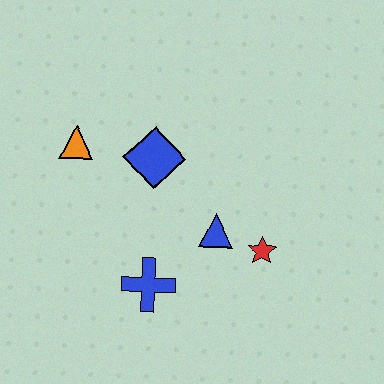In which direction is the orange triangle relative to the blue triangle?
The orange triangle is to the left of the blue triangle.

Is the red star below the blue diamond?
Yes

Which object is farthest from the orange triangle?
The red star is farthest from the orange triangle.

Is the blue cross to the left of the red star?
Yes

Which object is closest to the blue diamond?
The orange triangle is closest to the blue diamond.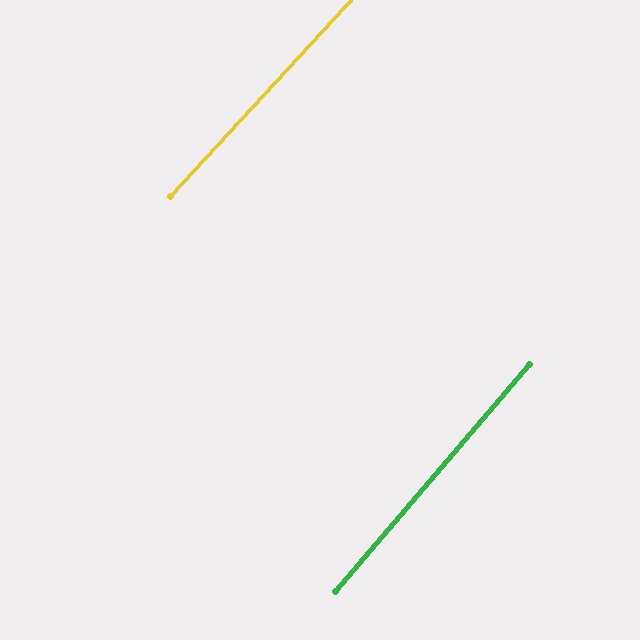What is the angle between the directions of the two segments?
Approximately 2 degrees.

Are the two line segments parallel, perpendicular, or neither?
Parallel — their directions differ by only 2.0°.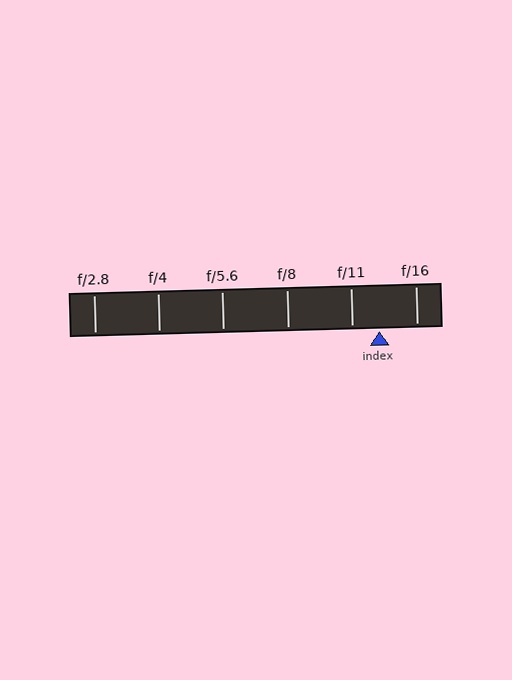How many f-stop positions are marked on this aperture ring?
There are 6 f-stop positions marked.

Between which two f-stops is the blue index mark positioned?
The index mark is between f/11 and f/16.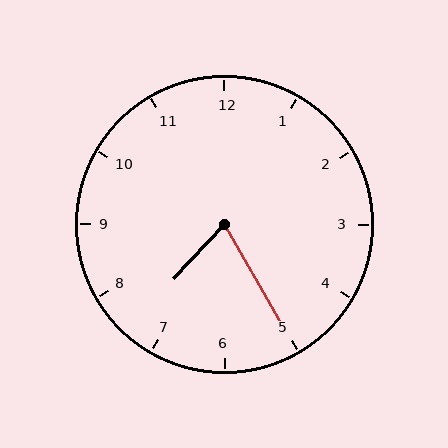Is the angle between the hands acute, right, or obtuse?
It is acute.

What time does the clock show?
7:25.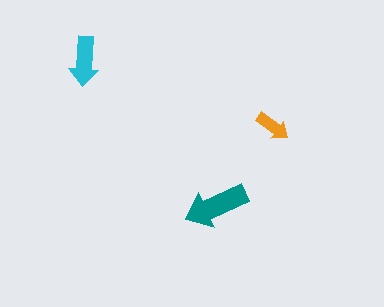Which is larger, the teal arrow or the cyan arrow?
The teal one.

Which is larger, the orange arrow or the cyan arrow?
The cyan one.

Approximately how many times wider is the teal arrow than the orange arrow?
About 2 times wider.